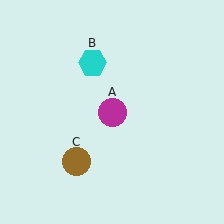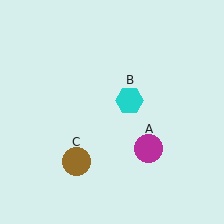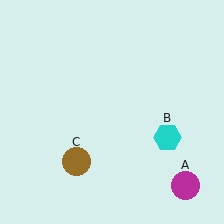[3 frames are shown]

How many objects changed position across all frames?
2 objects changed position: magenta circle (object A), cyan hexagon (object B).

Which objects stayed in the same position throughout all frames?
Brown circle (object C) remained stationary.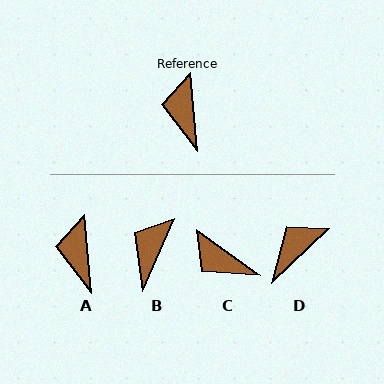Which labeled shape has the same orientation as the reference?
A.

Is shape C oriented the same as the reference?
No, it is off by about 49 degrees.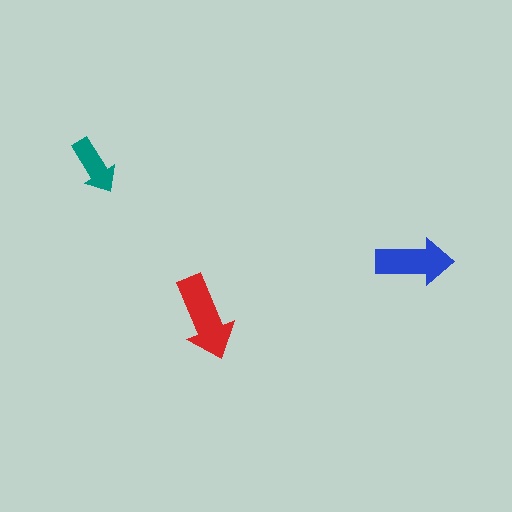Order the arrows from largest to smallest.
the red one, the blue one, the teal one.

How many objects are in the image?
There are 3 objects in the image.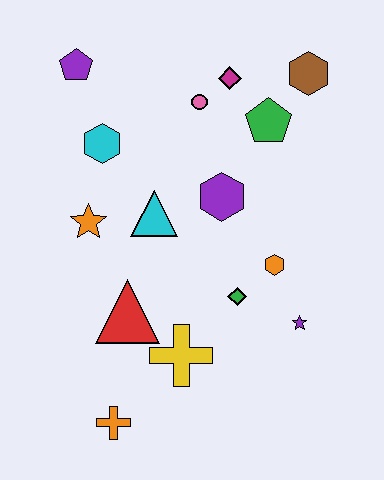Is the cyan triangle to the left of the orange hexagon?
Yes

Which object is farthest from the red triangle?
The brown hexagon is farthest from the red triangle.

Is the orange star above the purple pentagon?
No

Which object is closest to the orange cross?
The yellow cross is closest to the orange cross.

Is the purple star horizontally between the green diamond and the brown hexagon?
Yes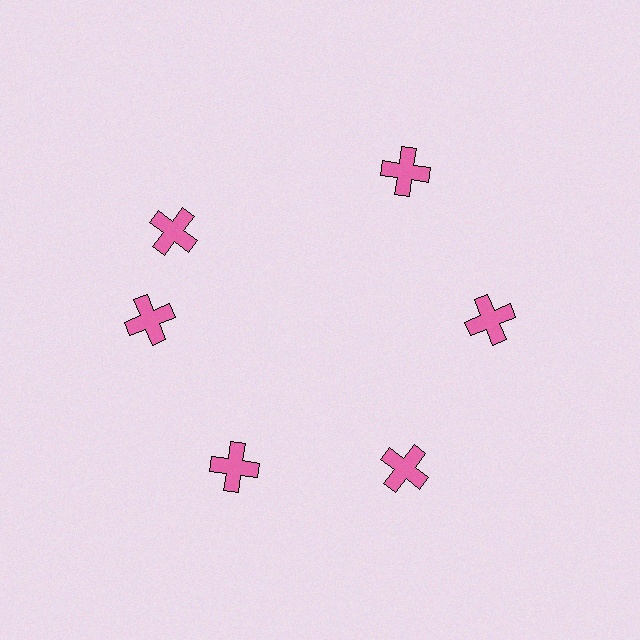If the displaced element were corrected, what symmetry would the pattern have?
It would have 6-fold rotational symmetry — the pattern would map onto itself every 60 degrees.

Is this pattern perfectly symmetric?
No. The 6 pink crosses are arranged in a ring, but one element near the 11 o'clock position is rotated out of alignment along the ring, breaking the 6-fold rotational symmetry.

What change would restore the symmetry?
The symmetry would be restored by rotating it back into even spacing with its neighbors so that all 6 crosses sit at equal angles and equal distance from the center.